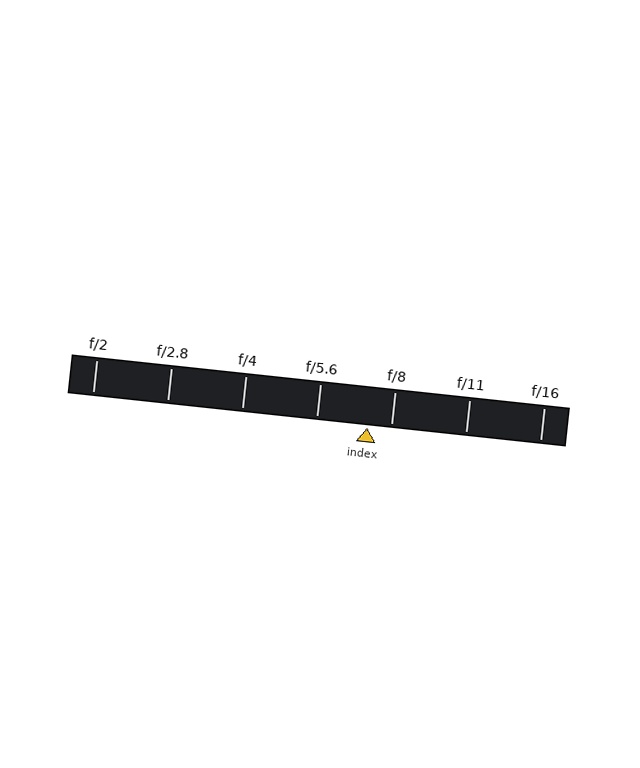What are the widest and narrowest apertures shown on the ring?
The widest aperture shown is f/2 and the narrowest is f/16.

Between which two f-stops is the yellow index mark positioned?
The index mark is between f/5.6 and f/8.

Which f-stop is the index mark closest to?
The index mark is closest to f/8.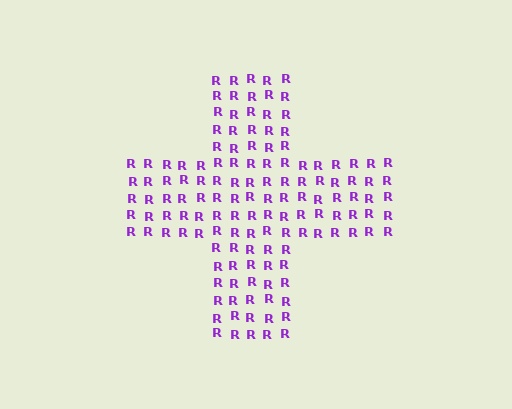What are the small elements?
The small elements are letter R's.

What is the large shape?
The large shape is a cross.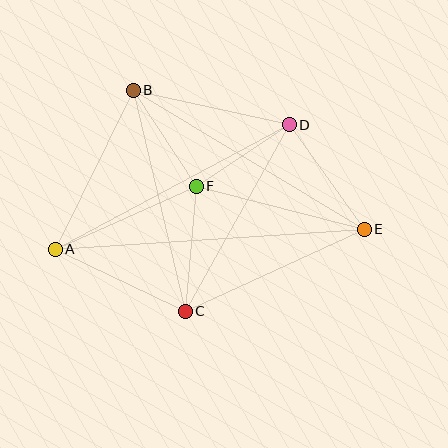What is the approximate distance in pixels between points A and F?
The distance between A and F is approximately 154 pixels.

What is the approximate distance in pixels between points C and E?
The distance between C and E is approximately 197 pixels.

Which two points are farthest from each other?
Points A and E are farthest from each other.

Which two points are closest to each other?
Points D and F are closest to each other.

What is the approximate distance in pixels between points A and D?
The distance between A and D is approximately 265 pixels.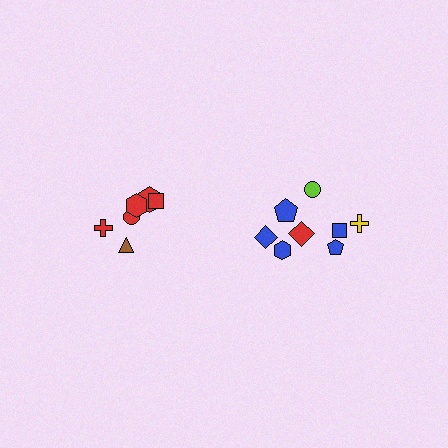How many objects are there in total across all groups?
There are 14 objects.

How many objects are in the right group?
There are 8 objects.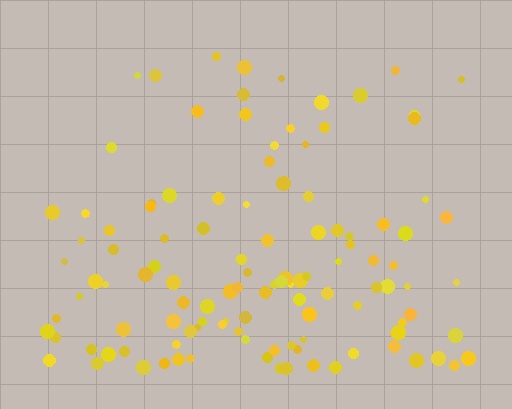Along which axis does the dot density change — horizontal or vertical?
Vertical.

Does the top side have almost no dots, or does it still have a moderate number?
Still a moderate number, just noticeably fewer than the bottom.